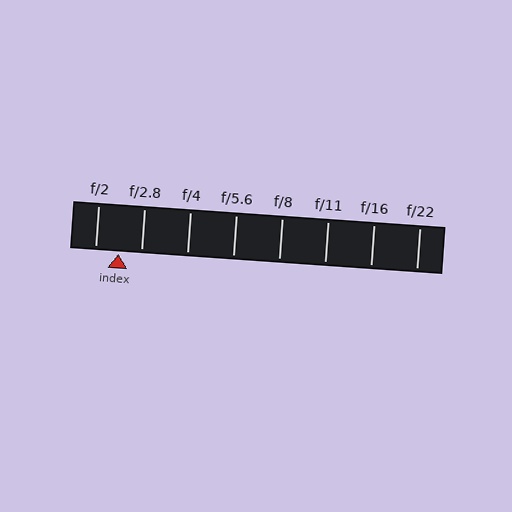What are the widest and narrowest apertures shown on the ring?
The widest aperture shown is f/2 and the narrowest is f/22.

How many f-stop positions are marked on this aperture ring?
There are 8 f-stop positions marked.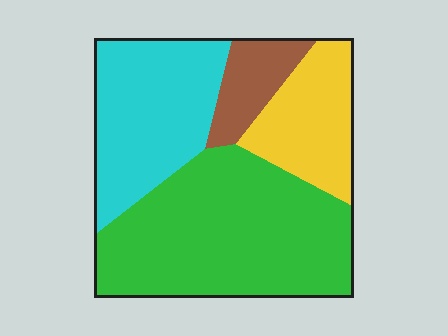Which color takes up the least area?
Brown, at roughly 10%.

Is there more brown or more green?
Green.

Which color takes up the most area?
Green, at roughly 45%.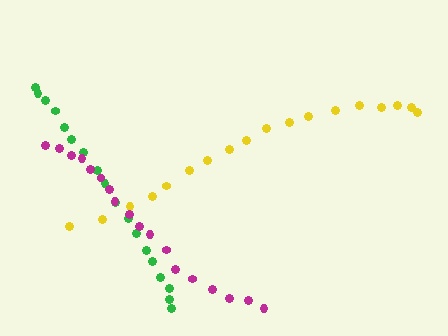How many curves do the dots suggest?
There are 3 distinct paths.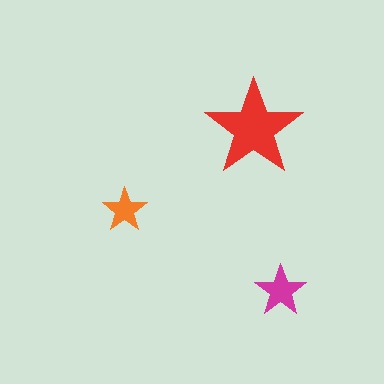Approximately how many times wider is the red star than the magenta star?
About 2 times wider.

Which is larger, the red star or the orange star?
The red one.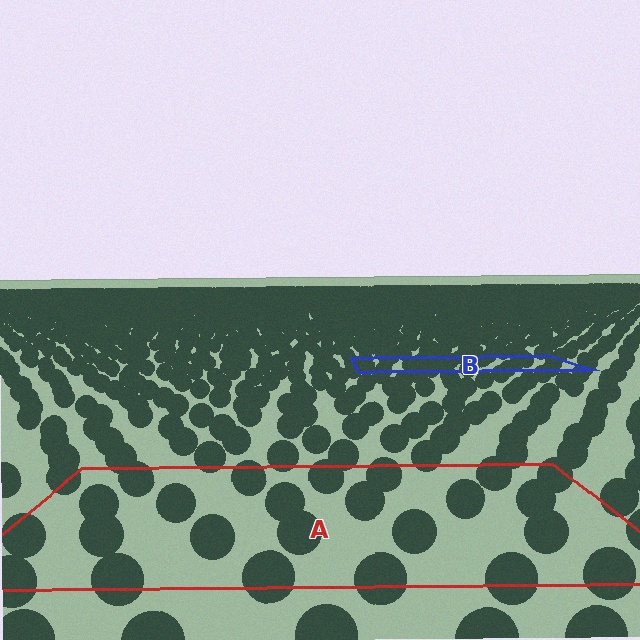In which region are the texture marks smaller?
The texture marks are smaller in region B, because it is farther away.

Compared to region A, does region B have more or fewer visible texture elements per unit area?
Region B has more texture elements per unit area — they are packed more densely because it is farther away.